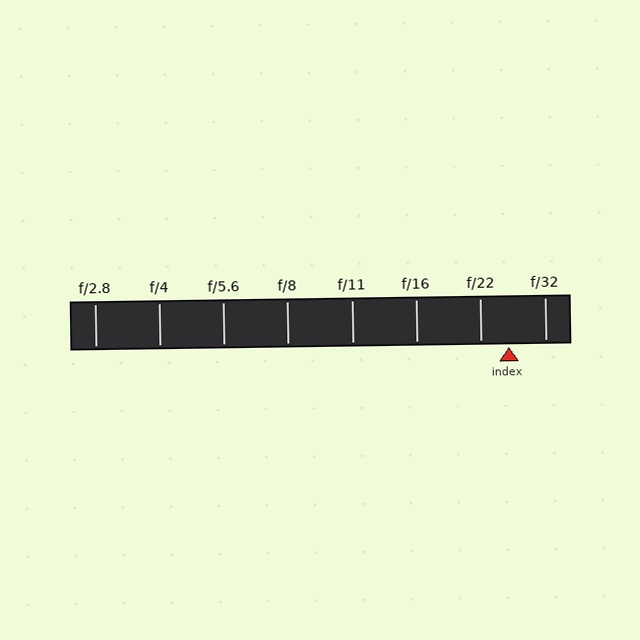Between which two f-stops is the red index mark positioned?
The index mark is between f/22 and f/32.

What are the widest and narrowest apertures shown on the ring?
The widest aperture shown is f/2.8 and the narrowest is f/32.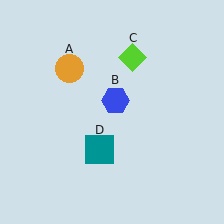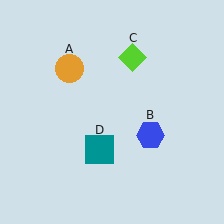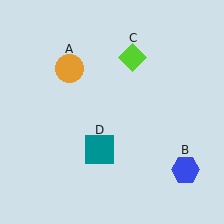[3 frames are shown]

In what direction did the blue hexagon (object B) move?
The blue hexagon (object B) moved down and to the right.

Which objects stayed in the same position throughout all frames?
Orange circle (object A) and lime diamond (object C) and teal square (object D) remained stationary.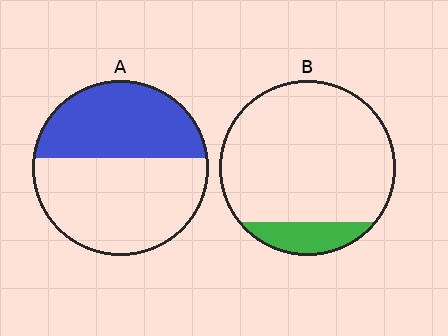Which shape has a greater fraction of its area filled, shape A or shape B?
Shape A.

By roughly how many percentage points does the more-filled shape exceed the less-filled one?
By roughly 30 percentage points (A over B).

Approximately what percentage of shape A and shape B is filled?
A is approximately 45% and B is approximately 15%.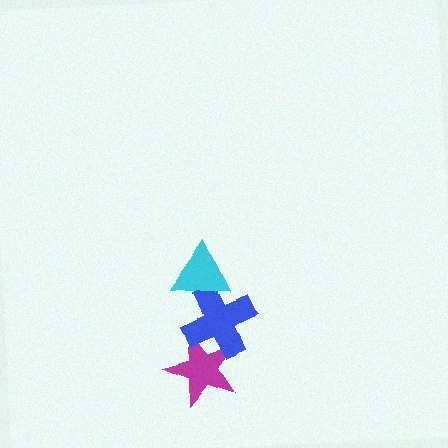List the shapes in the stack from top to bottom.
From top to bottom: the cyan triangle, the blue cross, the magenta star.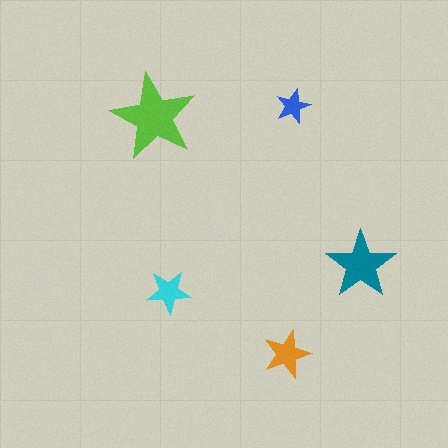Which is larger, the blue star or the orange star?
The orange one.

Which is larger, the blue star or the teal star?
The teal one.